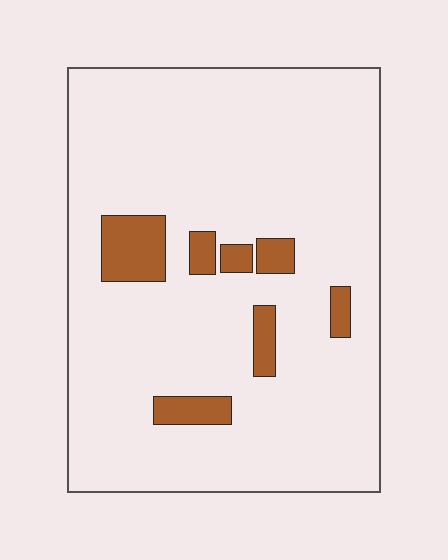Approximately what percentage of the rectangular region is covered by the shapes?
Approximately 10%.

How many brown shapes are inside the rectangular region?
7.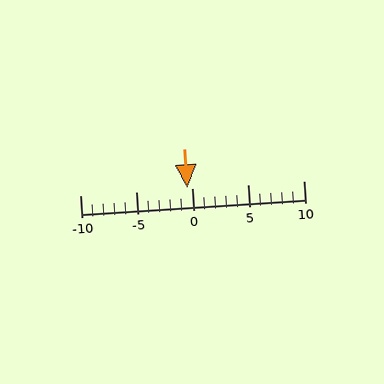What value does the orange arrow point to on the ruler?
The orange arrow points to approximately 0.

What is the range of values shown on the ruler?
The ruler shows values from -10 to 10.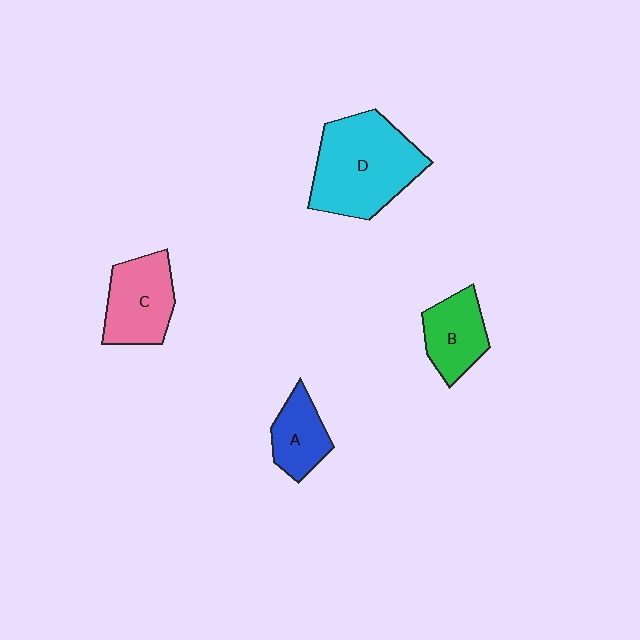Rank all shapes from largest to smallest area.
From largest to smallest: D (cyan), C (pink), B (green), A (blue).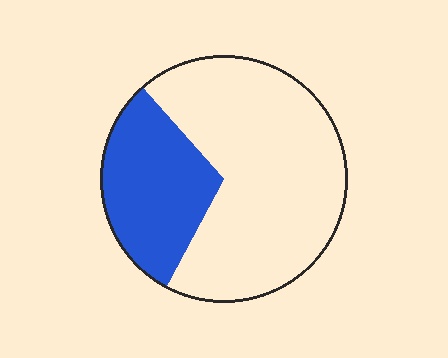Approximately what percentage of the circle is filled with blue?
Approximately 30%.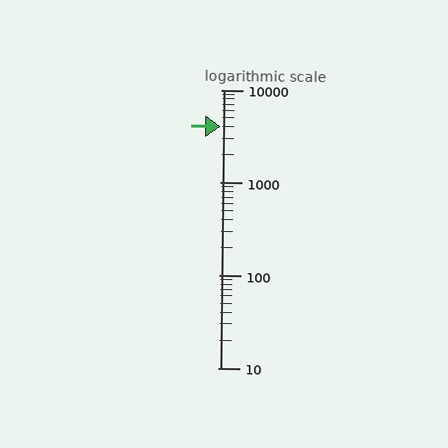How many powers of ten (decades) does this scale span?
The scale spans 3 decades, from 10 to 10000.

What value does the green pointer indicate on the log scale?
The pointer indicates approximately 4000.